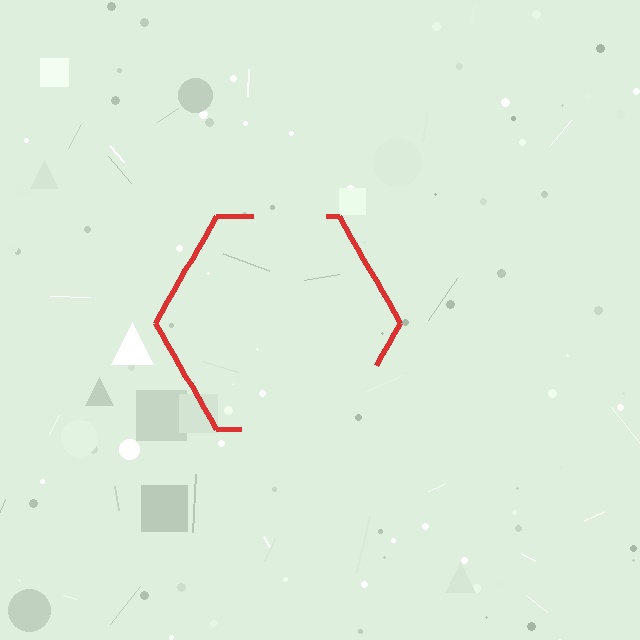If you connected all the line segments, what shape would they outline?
They would outline a hexagon.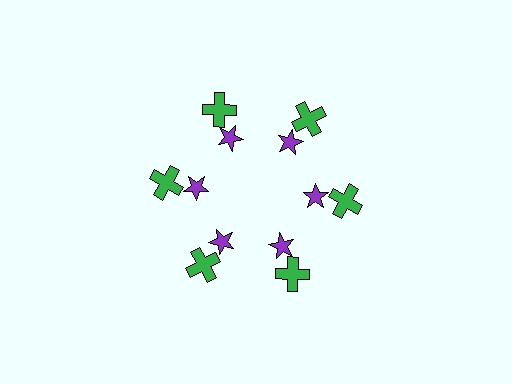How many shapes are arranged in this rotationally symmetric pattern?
There are 12 shapes, arranged in 6 groups of 2.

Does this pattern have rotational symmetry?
Yes, this pattern has 6-fold rotational symmetry. It looks the same after rotating 60 degrees around the center.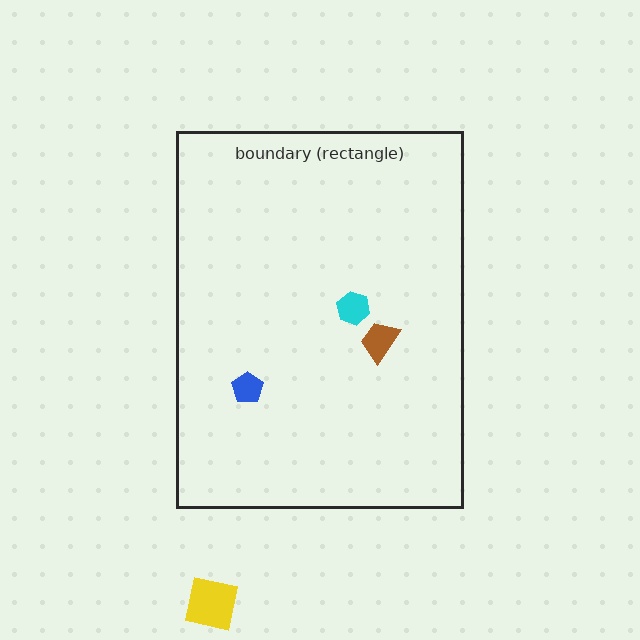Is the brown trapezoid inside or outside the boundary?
Inside.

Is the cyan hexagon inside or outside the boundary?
Inside.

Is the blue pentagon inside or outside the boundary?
Inside.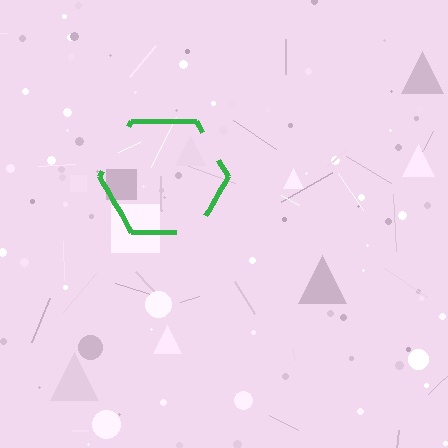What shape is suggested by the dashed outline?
The dashed outline suggests a hexagon.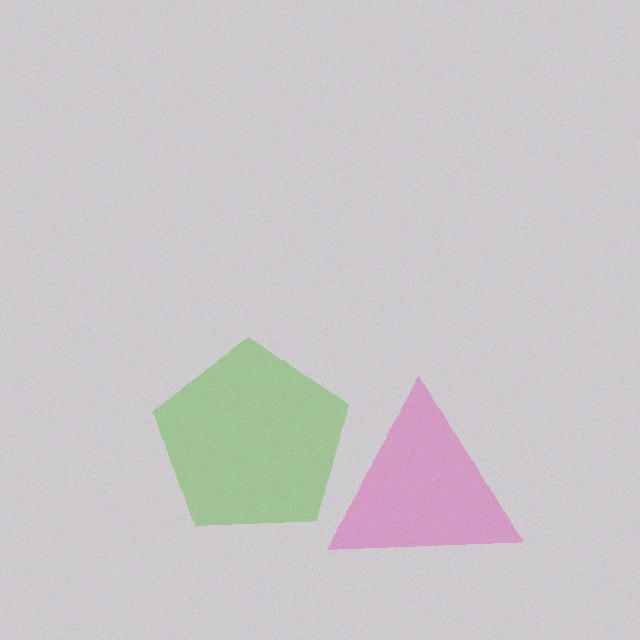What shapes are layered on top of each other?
The layered shapes are: a pink triangle, a lime pentagon.